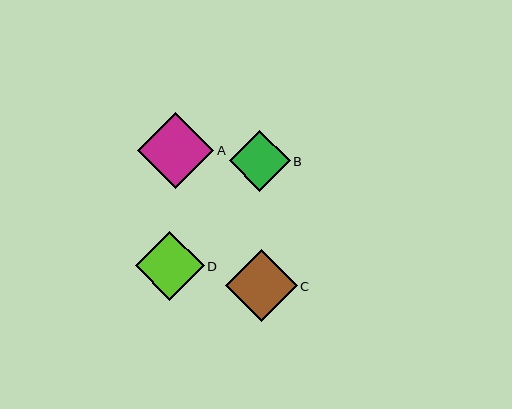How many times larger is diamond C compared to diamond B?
Diamond C is approximately 1.2 times the size of diamond B.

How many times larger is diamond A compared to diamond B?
Diamond A is approximately 1.3 times the size of diamond B.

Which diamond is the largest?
Diamond A is the largest with a size of approximately 76 pixels.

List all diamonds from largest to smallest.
From largest to smallest: A, C, D, B.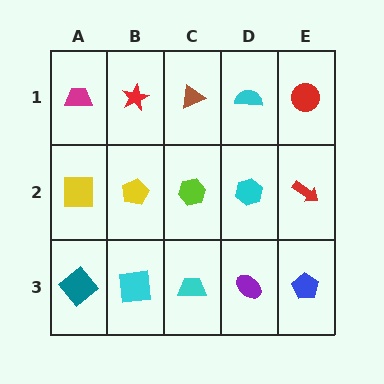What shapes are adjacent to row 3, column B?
A yellow pentagon (row 2, column B), a teal diamond (row 3, column A), a cyan trapezoid (row 3, column C).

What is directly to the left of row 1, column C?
A red star.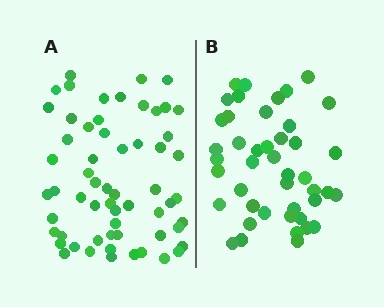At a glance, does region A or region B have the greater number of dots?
Region A (the left region) has more dots.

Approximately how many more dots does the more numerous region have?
Region A has approximately 15 more dots than region B.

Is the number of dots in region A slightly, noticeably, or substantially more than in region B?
Region A has noticeably more, but not dramatically so. The ratio is roughly 1.4 to 1.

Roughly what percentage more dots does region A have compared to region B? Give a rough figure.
About 35% more.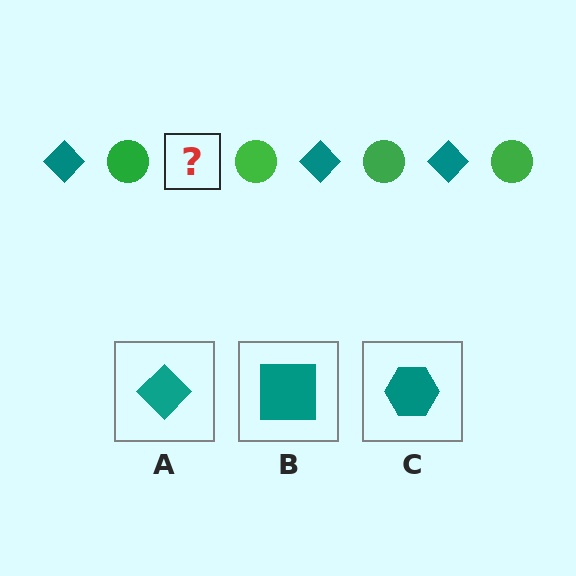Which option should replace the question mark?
Option A.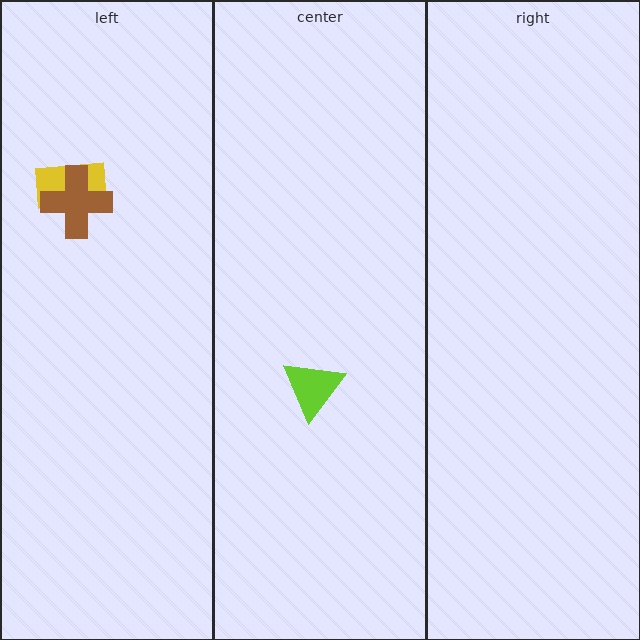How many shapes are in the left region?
2.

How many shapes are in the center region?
1.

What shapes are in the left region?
The yellow rectangle, the brown cross.